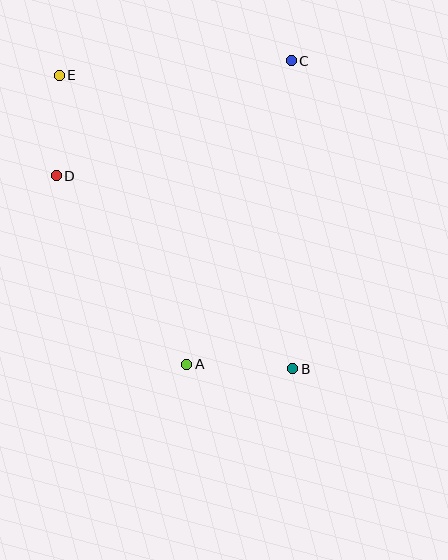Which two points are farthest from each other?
Points B and E are farthest from each other.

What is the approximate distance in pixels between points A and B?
The distance between A and B is approximately 106 pixels.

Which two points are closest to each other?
Points D and E are closest to each other.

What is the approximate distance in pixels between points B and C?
The distance between B and C is approximately 308 pixels.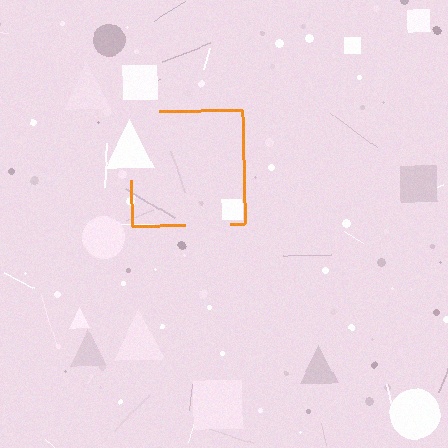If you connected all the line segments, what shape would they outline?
They would outline a square.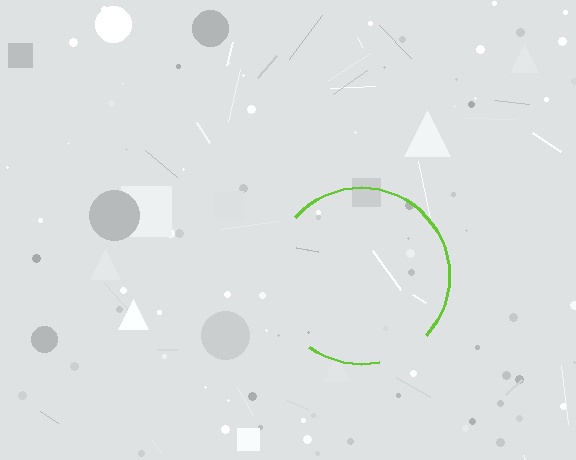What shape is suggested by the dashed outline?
The dashed outline suggests a circle.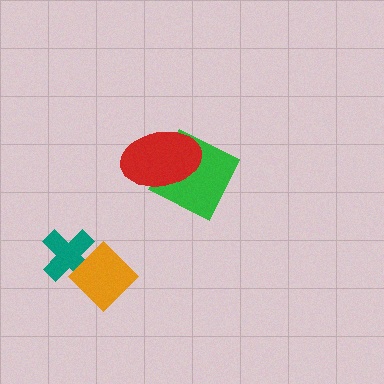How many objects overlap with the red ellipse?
1 object overlaps with the red ellipse.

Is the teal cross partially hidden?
Yes, it is partially covered by another shape.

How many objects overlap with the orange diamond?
1 object overlaps with the orange diamond.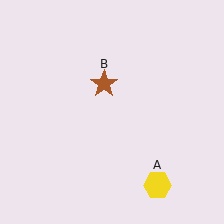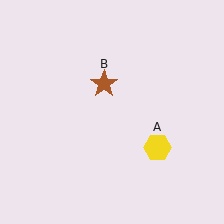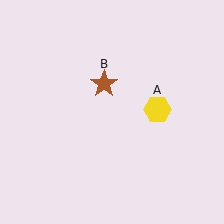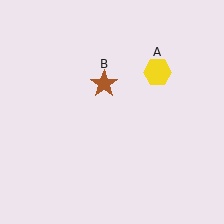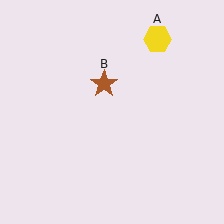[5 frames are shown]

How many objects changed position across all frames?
1 object changed position: yellow hexagon (object A).